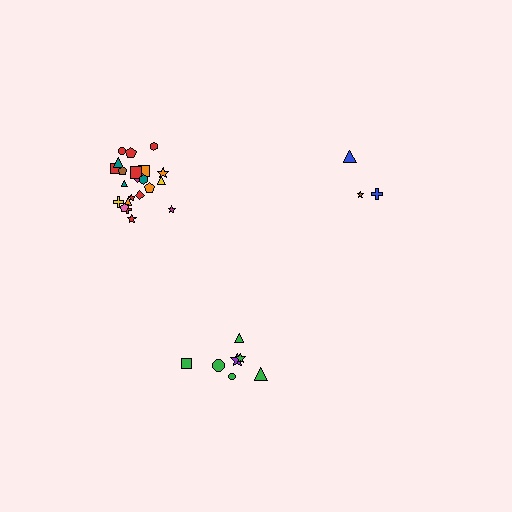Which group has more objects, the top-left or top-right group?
The top-left group.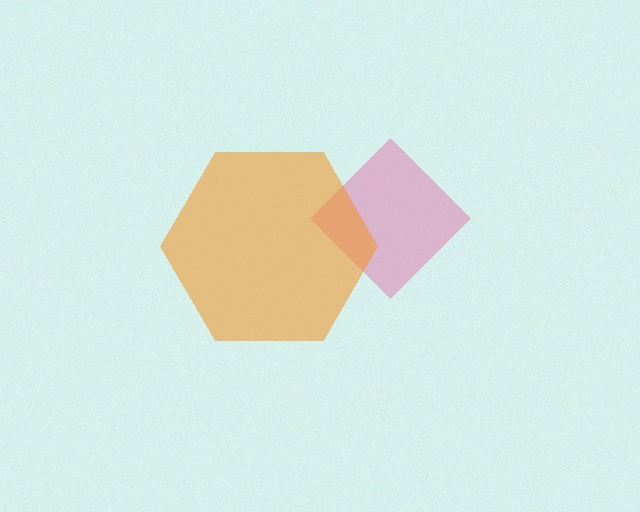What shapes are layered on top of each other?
The layered shapes are: a pink diamond, an orange hexagon.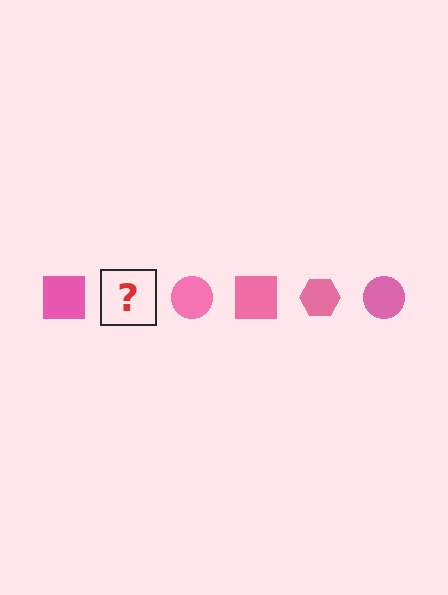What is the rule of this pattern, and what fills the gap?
The rule is that the pattern cycles through square, hexagon, circle shapes in pink. The gap should be filled with a pink hexagon.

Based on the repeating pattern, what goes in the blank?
The blank should be a pink hexagon.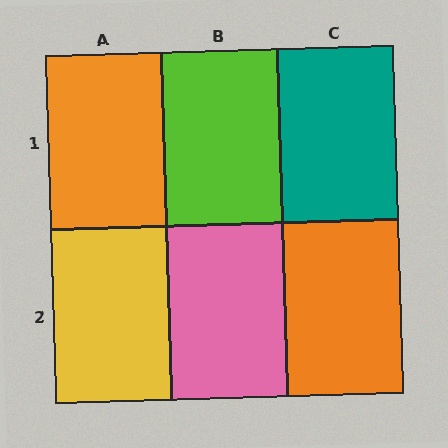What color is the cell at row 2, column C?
Orange.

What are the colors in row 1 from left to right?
Orange, lime, teal.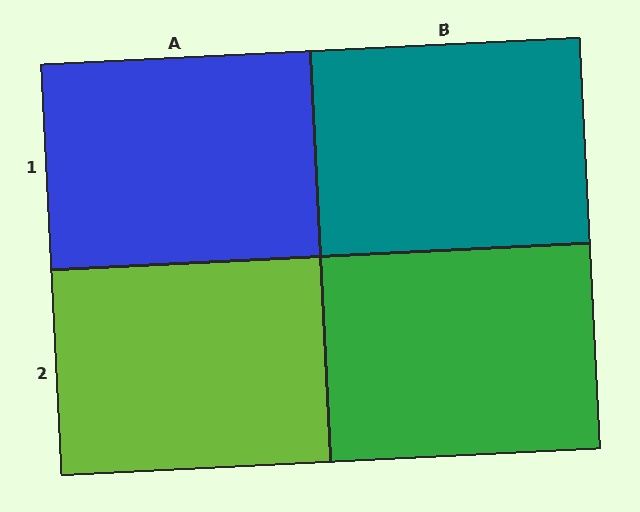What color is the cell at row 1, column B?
Teal.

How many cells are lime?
1 cell is lime.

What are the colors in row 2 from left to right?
Lime, green.